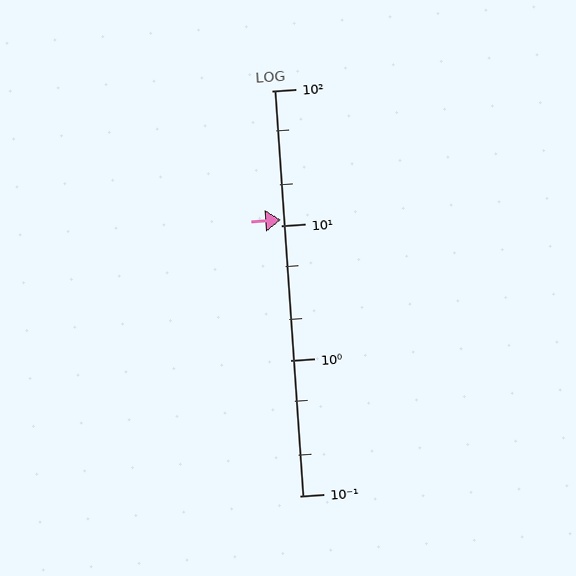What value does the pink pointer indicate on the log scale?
The pointer indicates approximately 11.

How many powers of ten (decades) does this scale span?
The scale spans 3 decades, from 0.1 to 100.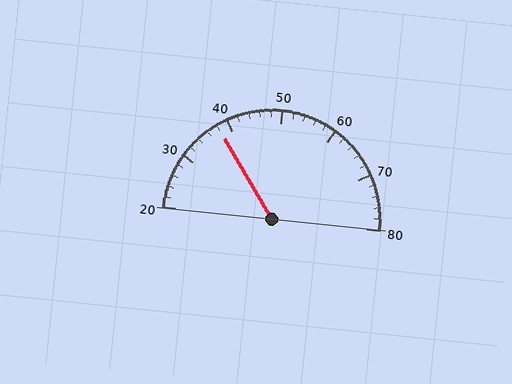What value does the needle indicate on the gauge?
The needle indicates approximately 38.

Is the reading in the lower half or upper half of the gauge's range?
The reading is in the lower half of the range (20 to 80).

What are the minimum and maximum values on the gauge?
The gauge ranges from 20 to 80.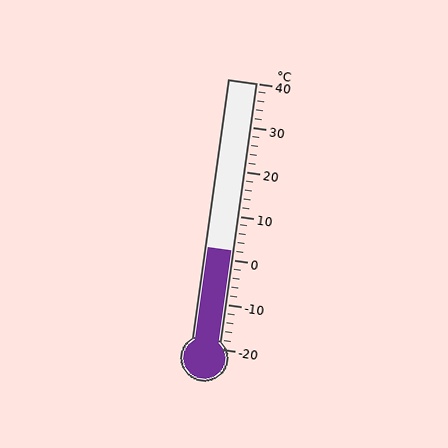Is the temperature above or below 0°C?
The temperature is above 0°C.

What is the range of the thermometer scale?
The thermometer scale ranges from -20°C to 40°C.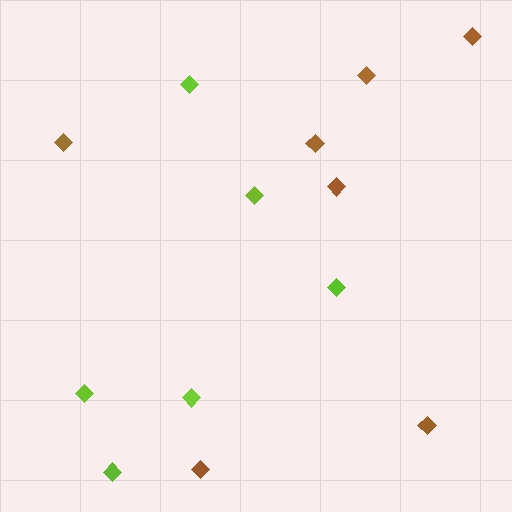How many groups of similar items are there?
There are 2 groups: one group of brown diamonds (7) and one group of lime diamonds (6).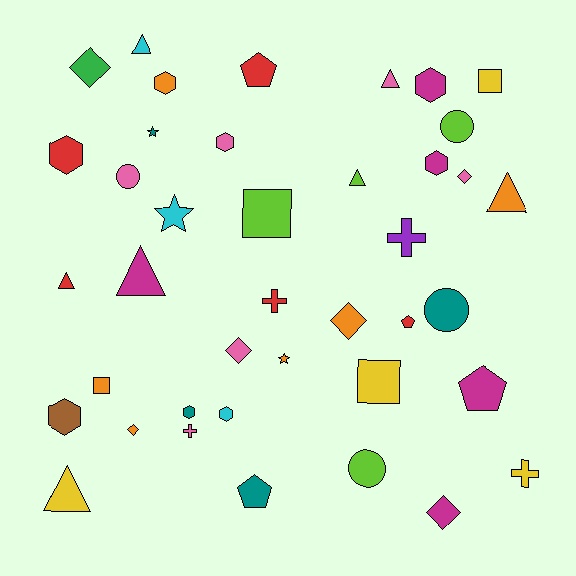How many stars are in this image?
There are 3 stars.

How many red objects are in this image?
There are 5 red objects.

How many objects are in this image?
There are 40 objects.